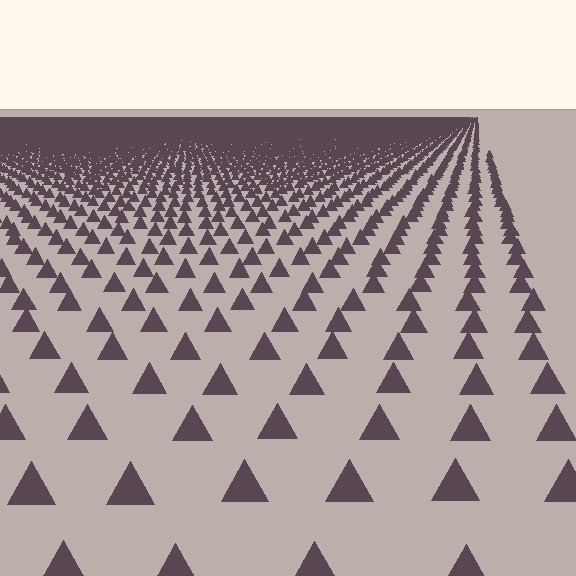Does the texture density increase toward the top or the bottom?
Density increases toward the top.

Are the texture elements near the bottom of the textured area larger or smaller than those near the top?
Larger. Near the bottom, elements are closer to the viewer and appear at a bigger on-screen size.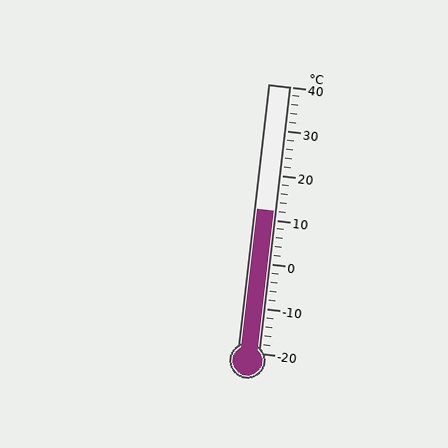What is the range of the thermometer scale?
The thermometer scale ranges from -20°C to 40°C.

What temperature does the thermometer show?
The thermometer shows approximately 12°C.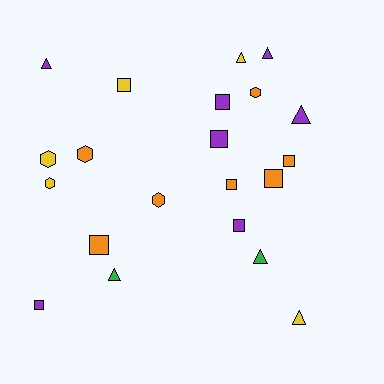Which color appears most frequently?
Orange, with 7 objects.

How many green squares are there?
There are no green squares.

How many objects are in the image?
There are 21 objects.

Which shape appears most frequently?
Square, with 9 objects.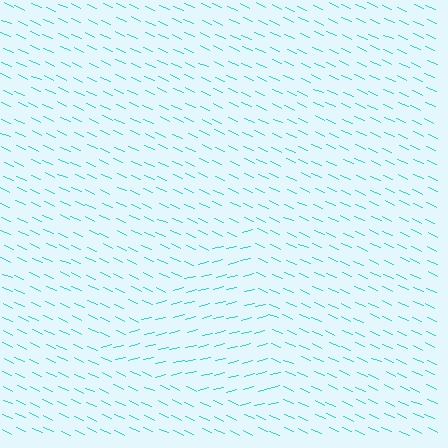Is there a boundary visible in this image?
Yes, there is a texture boundary formed by a change in line orientation.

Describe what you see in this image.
The image is filled with small cyan line segments. A triangle region in the image has lines oriented differently from the surrounding lines, creating a visible texture boundary.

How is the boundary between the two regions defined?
The boundary is defined purely by a change in line orientation (approximately 39 degrees difference). All lines are the same color and thickness.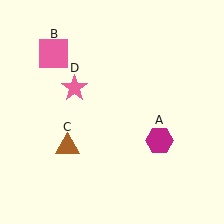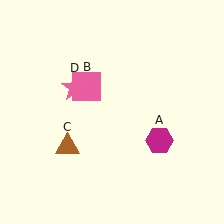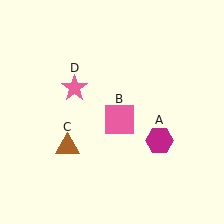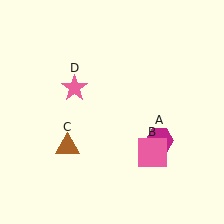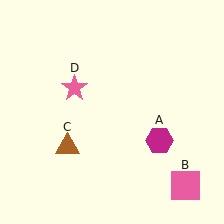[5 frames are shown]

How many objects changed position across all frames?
1 object changed position: pink square (object B).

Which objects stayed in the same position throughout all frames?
Magenta hexagon (object A) and brown triangle (object C) and pink star (object D) remained stationary.